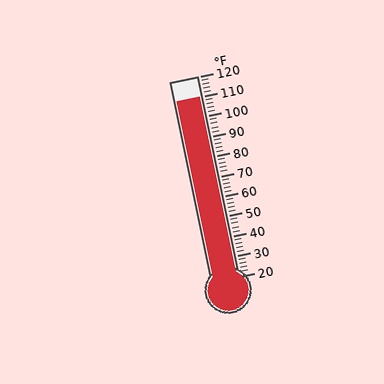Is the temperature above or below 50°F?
The temperature is above 50°F.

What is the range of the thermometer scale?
The thermometer scale ranges from 20°F to 120°F.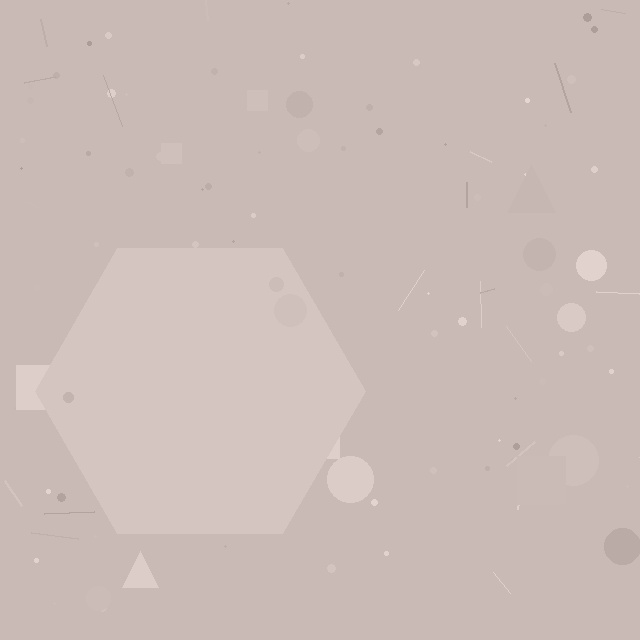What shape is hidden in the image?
A hexagon is hidden in the image.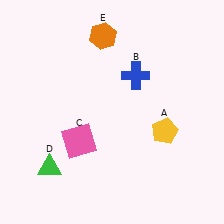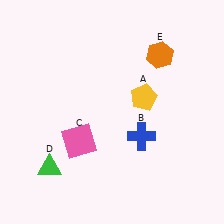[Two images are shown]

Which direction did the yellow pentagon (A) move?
The yellow pentagon (A) moved up.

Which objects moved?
The objects that moved are: the yellow pentagon (A), the blue cross (B), the orange hexagon (E).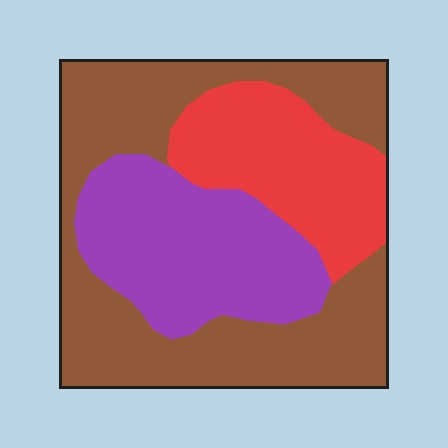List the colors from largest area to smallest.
From largest to smallest: brown, purple, red.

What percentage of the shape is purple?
Purple covers about 30% of the shape.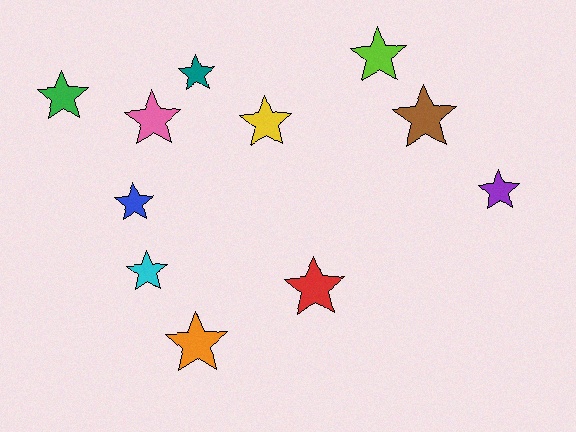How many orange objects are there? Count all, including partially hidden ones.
There is 1 orange object.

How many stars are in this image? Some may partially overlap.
There are 11 stars.